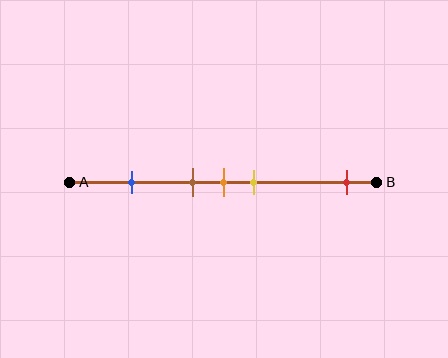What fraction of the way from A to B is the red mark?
The red mark is approximately 90% (0.9) of the way from A to B.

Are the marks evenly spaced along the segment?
No, the marks are not evenly spaced.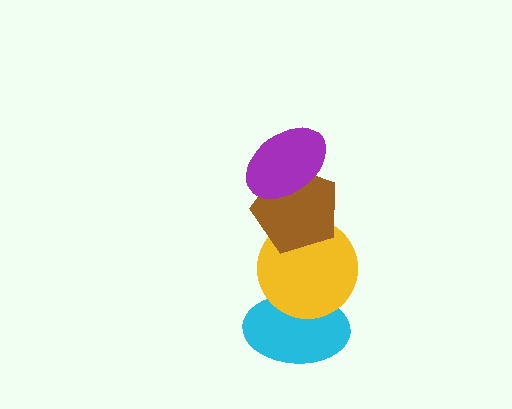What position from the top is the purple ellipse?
The purple ellipse is 1st from the top.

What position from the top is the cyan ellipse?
The cyan ellipse is 4th from the top.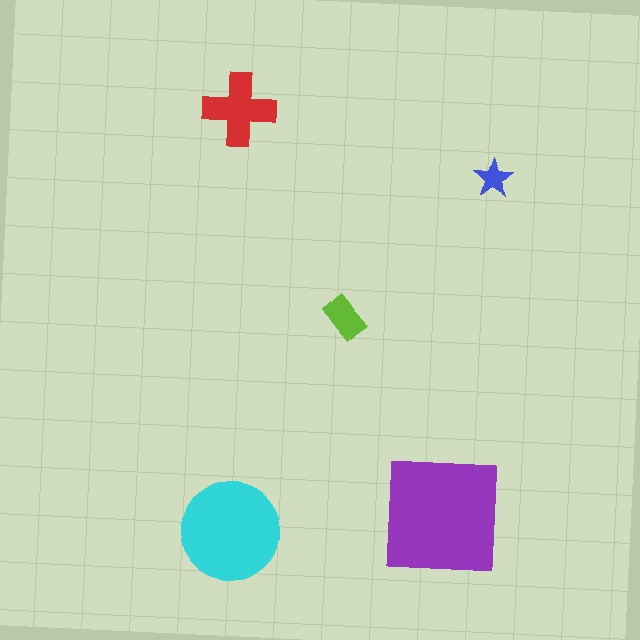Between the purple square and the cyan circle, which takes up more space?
The purple square.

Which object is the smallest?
The blue star.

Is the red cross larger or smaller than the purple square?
Smaller.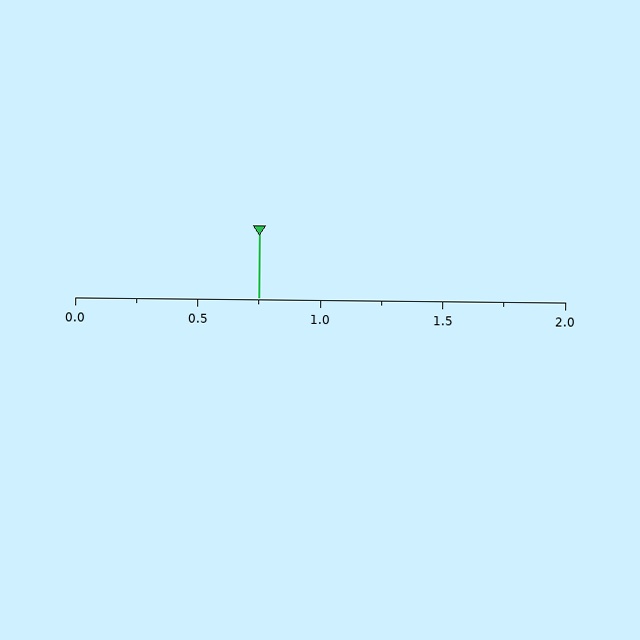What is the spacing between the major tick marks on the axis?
The major ticks are spaced 0.5 apart.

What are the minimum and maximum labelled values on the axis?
The axis runs from 0.0 to 2.0.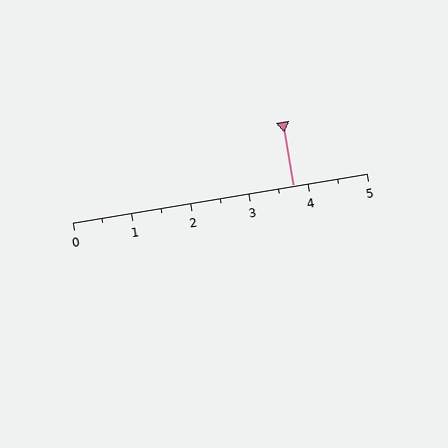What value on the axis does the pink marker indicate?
The marker indicates approximately 3.8.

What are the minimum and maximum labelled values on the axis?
The axis runs from 0 to 5.